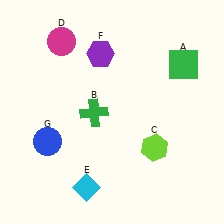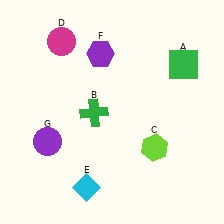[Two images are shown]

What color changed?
The circle (G) changed from blue in Image 1 to purple in Image 2.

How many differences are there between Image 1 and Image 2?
There is 1 difference between the two images.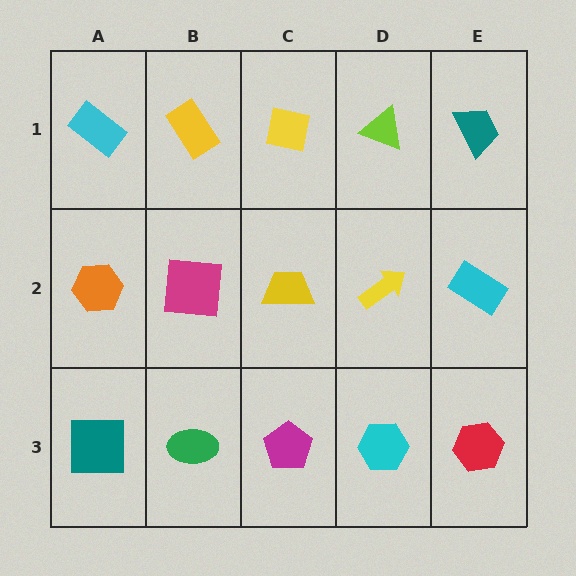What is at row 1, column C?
A yellow square.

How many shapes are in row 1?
5 shapes.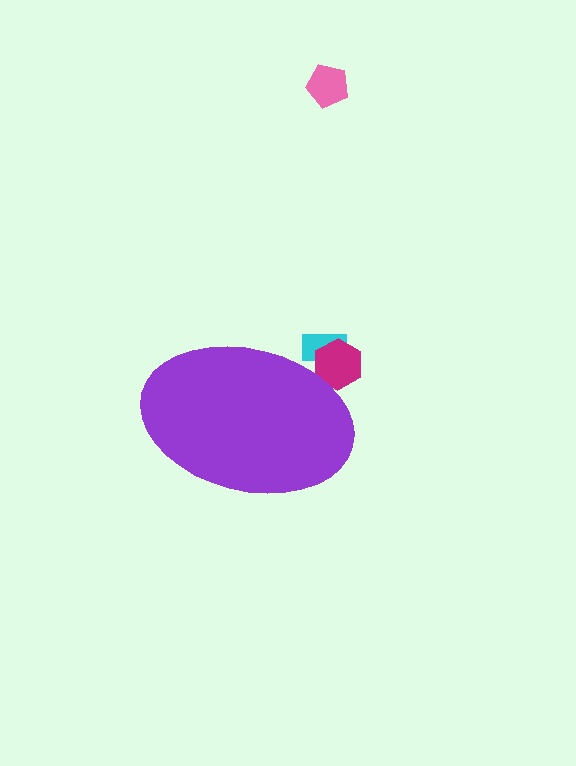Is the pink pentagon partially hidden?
No, the pink pentagon is fully visible.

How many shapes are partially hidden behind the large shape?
2 shapes are partially hidden.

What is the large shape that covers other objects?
A purple ellipse.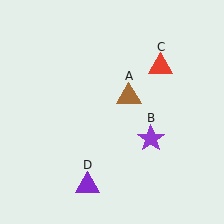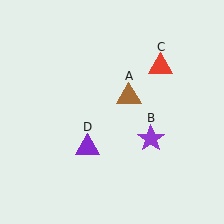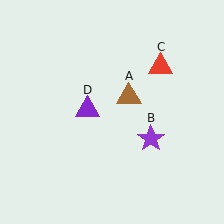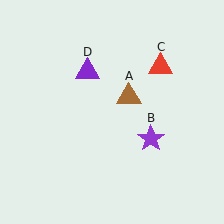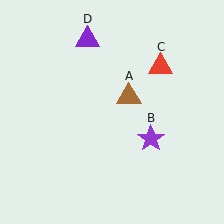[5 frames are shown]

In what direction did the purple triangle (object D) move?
The purple triangle (object D) moved up.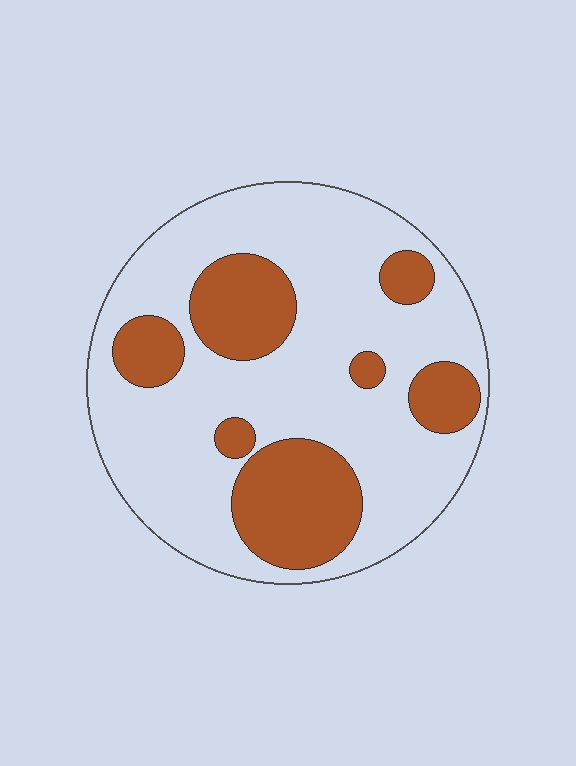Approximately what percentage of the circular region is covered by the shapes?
Approximately 30%.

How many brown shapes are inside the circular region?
7.